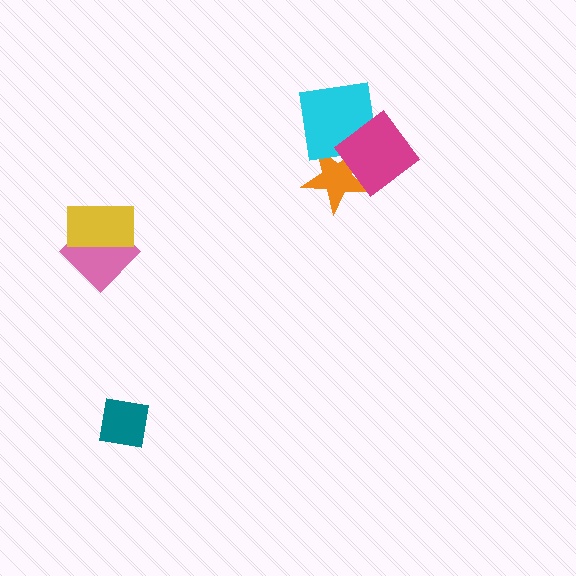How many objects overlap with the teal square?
0 objects overlap with the teal square.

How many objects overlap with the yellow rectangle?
1 object overlaps with the yellow rectangle.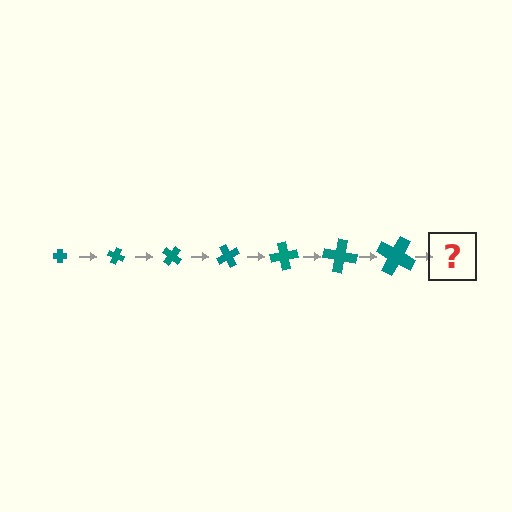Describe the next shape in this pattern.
It should be a cross, larger than the previous one and rotated 140 degrees from the start.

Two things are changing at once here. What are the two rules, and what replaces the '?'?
The two rules are that the cross grows larger each step and it rotates 20 degrees each step. The '?' should be a cross, larger than the previous one and rotated 140 degrees from the start.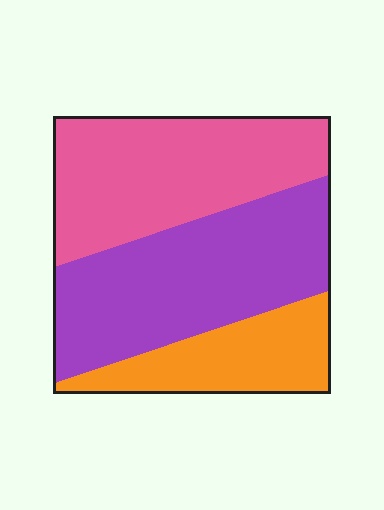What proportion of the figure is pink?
Pink takes up about three eighths (3/8) of the figure.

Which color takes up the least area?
Orange, at roughly 20%.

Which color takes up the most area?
Purple, at roughly 40%.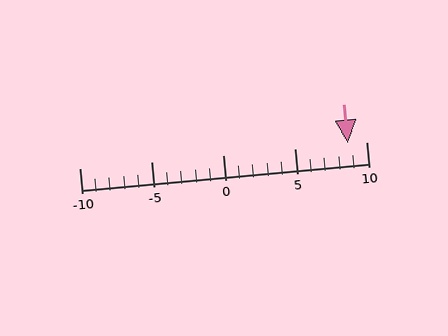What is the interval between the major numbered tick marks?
The major tick marks are spaced 5 units apart.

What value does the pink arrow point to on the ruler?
The pink arrow points to approximately 9.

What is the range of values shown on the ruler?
The ruler shows values from -10 to 10.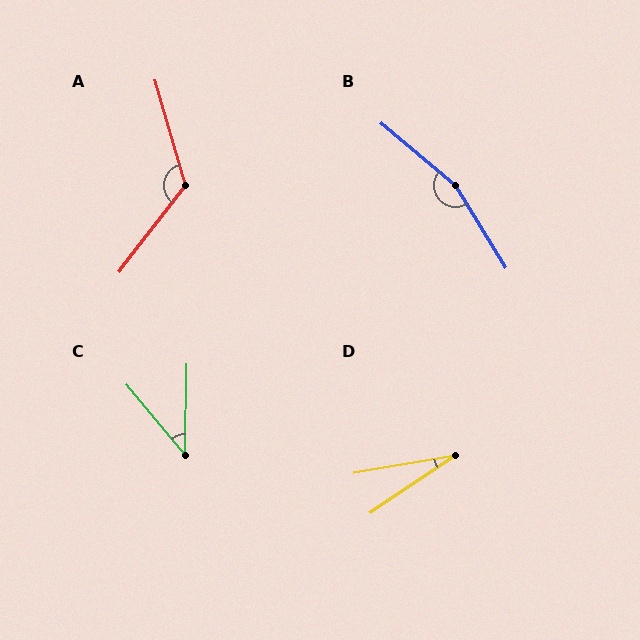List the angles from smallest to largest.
D (24°), C (41°), A (127°), B (161°).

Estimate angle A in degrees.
Approximately 127 degrees.